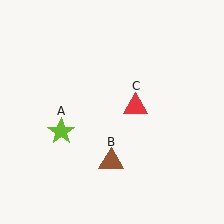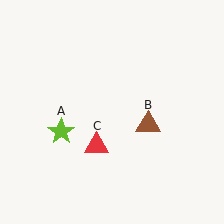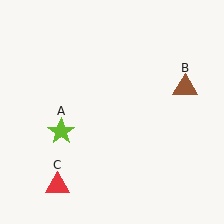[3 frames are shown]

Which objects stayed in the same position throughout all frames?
Lime star (object A) remained stationary.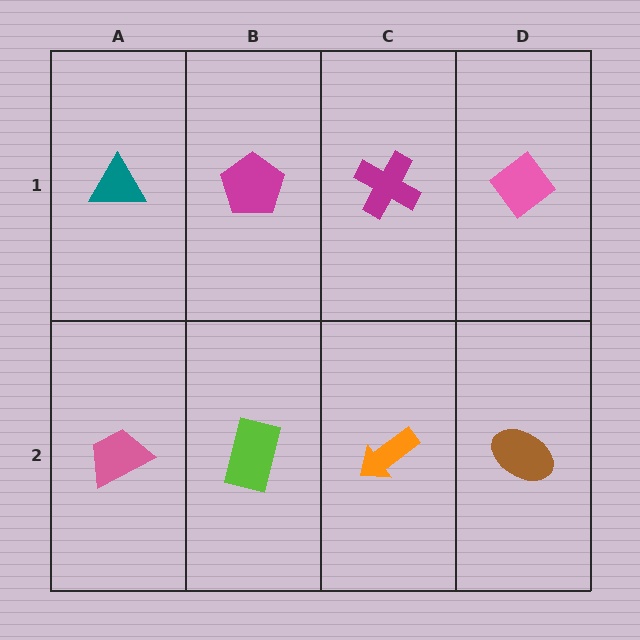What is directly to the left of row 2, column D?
An orange arrow.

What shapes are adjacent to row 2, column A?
A teal triangle (row 1, column A), a lime rectangle (row 2, column B).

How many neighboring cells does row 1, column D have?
2.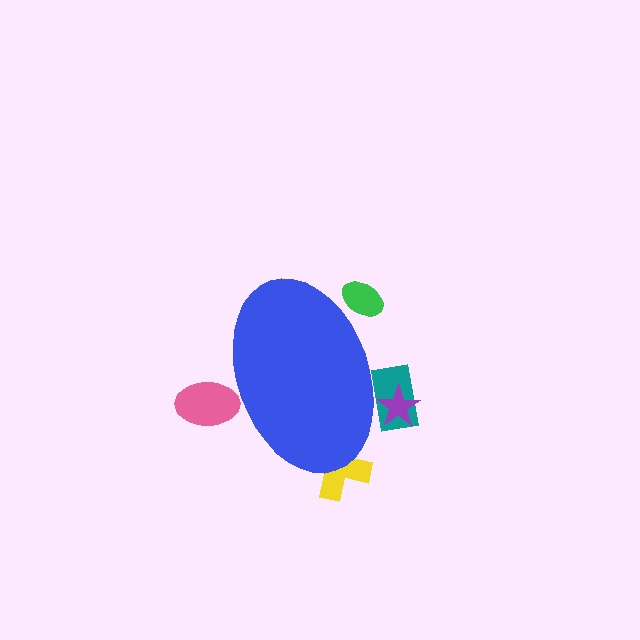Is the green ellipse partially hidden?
Yes, the green ellipse is partially hidden behind the blue ellipse.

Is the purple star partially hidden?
Yes, the purple star is partially hidden behind the blue ellipse.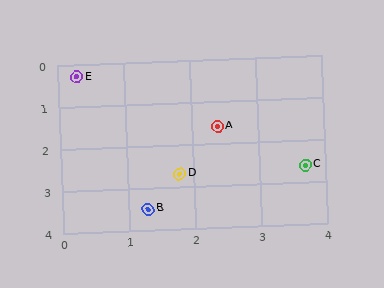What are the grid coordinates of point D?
Point D is at approximately (1.8, 2.7).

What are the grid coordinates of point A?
Point A is at approximately (2.4, 1.6).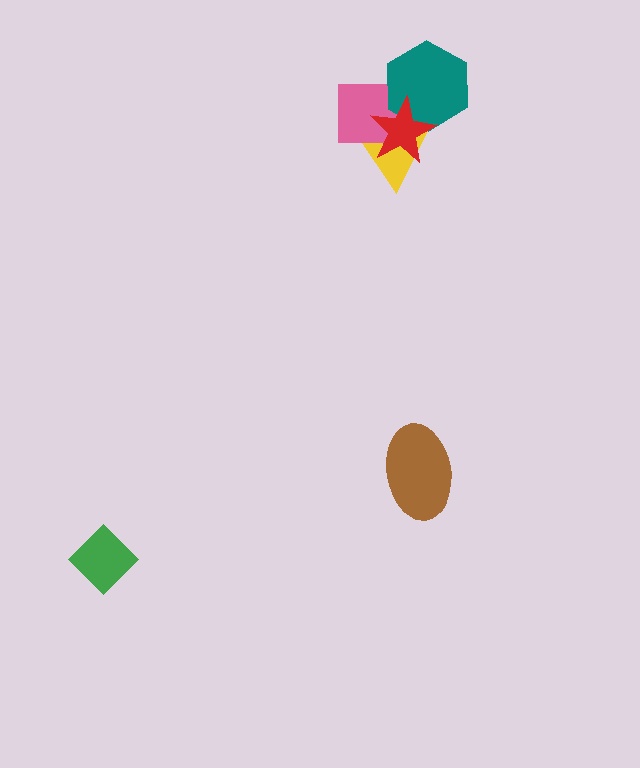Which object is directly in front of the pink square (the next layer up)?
The teal hexagon is directly in front of the pink square.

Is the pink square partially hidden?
Yes, it is partially covered by another shape.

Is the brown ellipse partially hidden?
No, no other shape covers it.